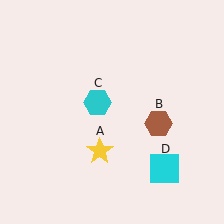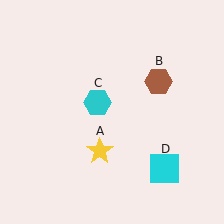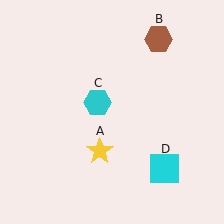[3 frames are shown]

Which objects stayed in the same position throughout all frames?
Yellow star (object A) and cyan hexagon (object C) and cyan square (object D) remained stationary.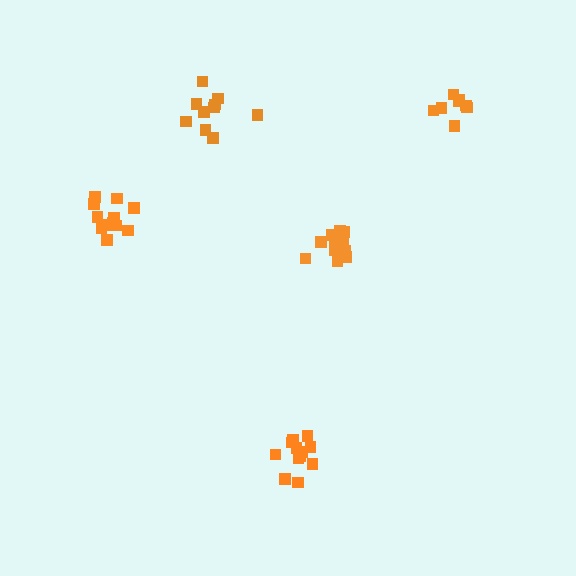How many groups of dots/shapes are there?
There are 5 groups.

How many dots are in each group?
Group 1: 12 dots, Group 2: 10 dots, Group 3: 12 dots, Group 4: 13 dots, Group 5: 8 dots (55 total).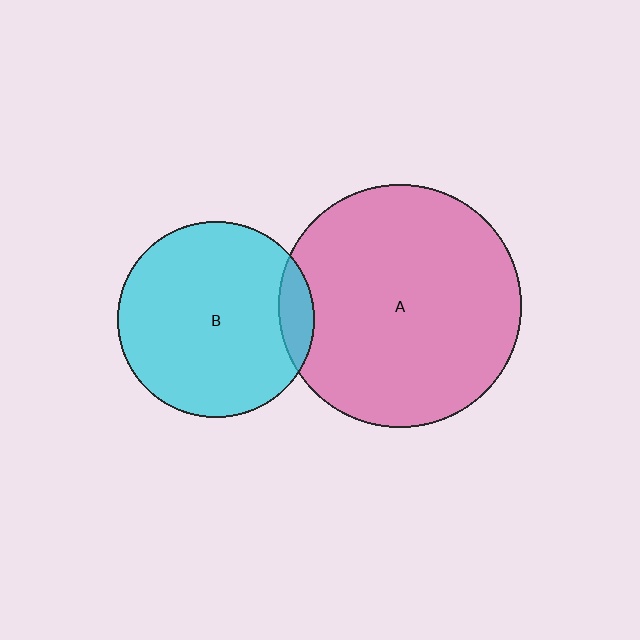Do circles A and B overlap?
Yes.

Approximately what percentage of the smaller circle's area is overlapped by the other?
Approximately 10%.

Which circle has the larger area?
Circle A (pink).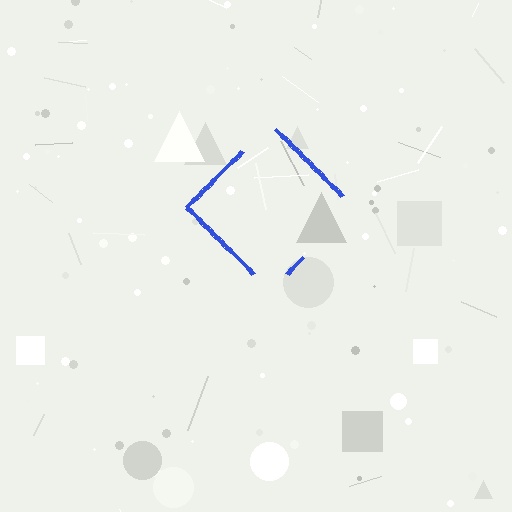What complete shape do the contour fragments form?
The contour fragments form a diamond.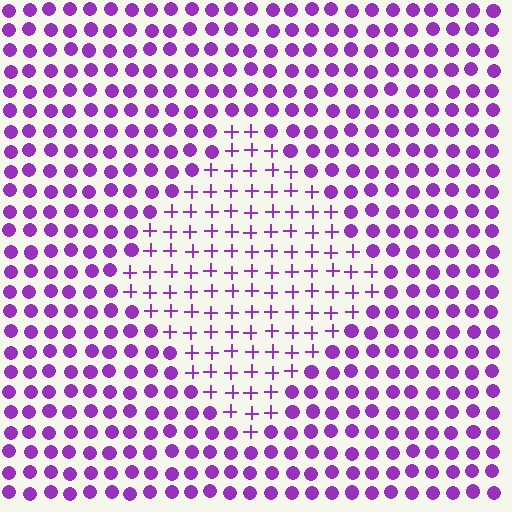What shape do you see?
I see a diamond.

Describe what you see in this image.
The image is filled with small purple elements arranged in a uniform grid. A diamond-shaped region contains plus signs, while the surrounding area contains circles. The boundary is defined purely by the change in element shape.